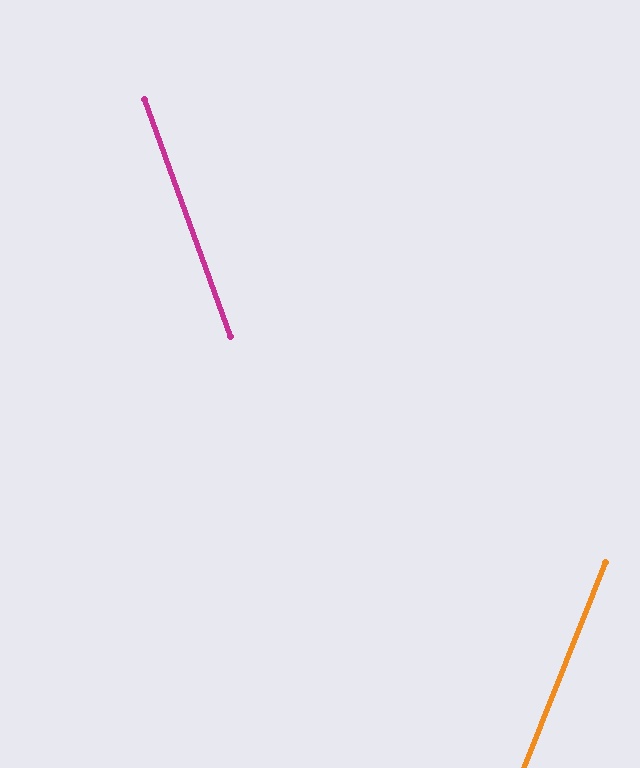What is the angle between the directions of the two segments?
Approximately 42 degrees.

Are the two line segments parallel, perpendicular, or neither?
Neither parallel nor perpendicular — they differ by about 42°.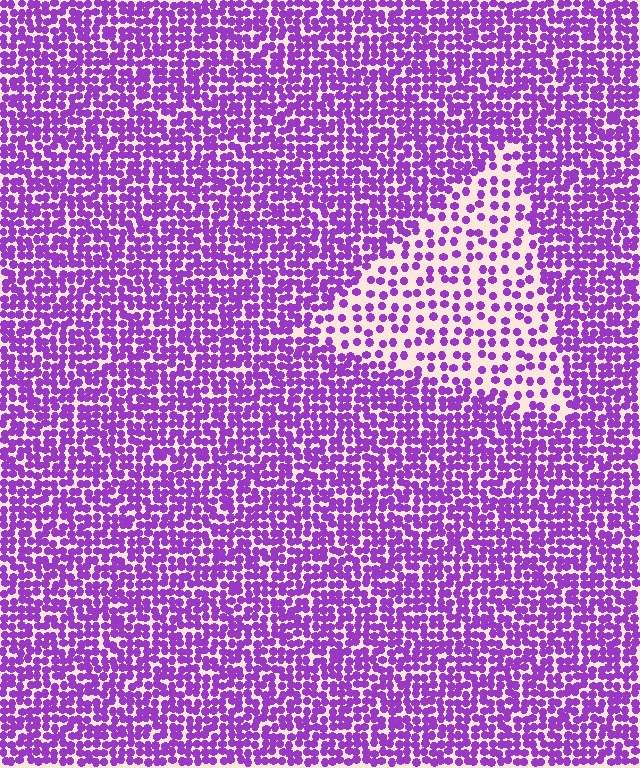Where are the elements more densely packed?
The elements are more densely packed outside the triangle boundary.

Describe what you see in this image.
The image contains small purple elements arranged at two different densities. A triangle-shaped region is visible where the elements are less densely packed than the surrounding area.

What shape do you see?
I see a triangle.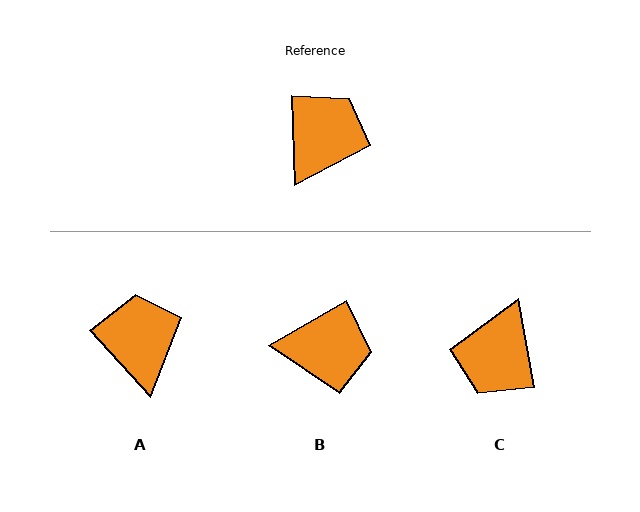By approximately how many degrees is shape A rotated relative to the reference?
Approximately 40 degrees counter-clockwise.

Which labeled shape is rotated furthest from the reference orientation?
C, about 171 degrees away.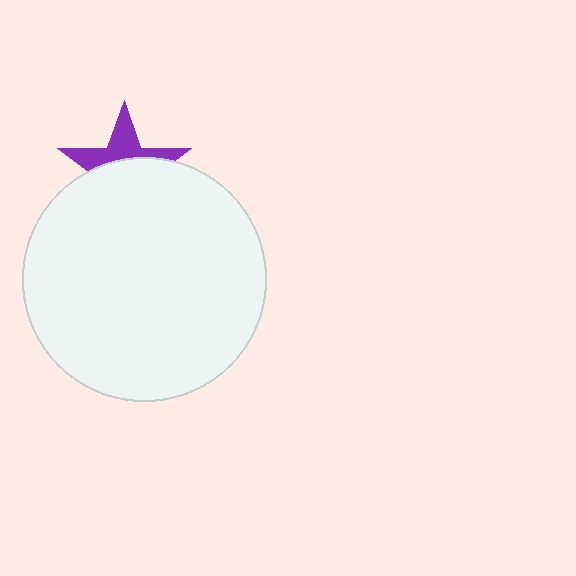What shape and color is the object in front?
The object in front is a white circle.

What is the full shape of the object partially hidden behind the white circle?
The partially hidden object is a purple star.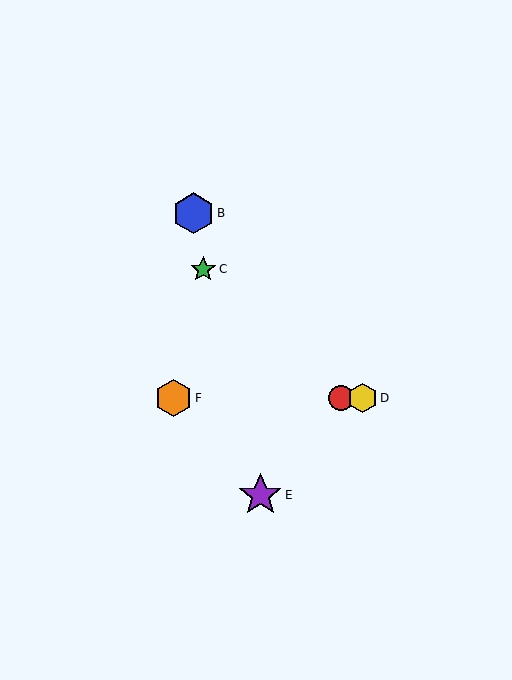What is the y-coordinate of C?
Object C is at y≈269.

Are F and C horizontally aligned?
No, F is at y≈398 and C is at y≈269.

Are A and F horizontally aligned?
Yes, both are at y≈398.